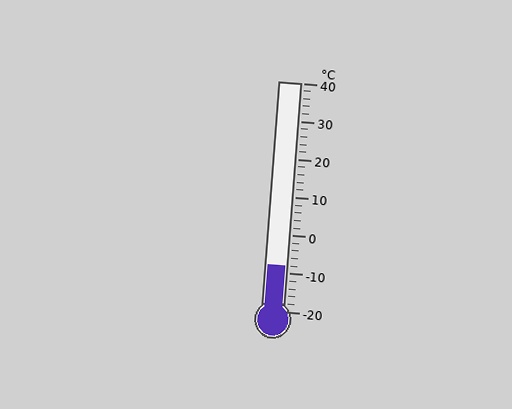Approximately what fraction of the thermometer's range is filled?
The thermometer is filled to approximately 20% of its range.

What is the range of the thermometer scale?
The thermometer scale ranges from -20°C to 40°C.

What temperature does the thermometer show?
The thermometer shows approximately -8°C.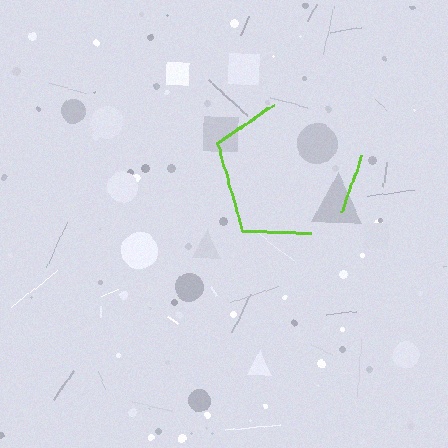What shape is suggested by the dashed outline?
The dashed outline suggests a pentagon.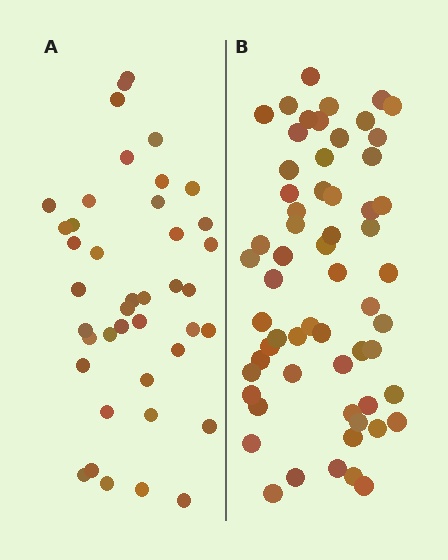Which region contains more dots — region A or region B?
Region B (the right region) has more dots.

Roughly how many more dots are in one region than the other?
Region B has approximately 20 more dots than region A.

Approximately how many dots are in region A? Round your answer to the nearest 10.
About 40 dots. (The exact count is 41, which rounds to 40.)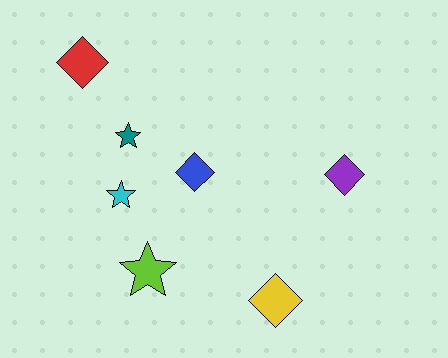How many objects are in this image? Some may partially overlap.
There are 7 objects.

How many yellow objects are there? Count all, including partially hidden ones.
There is 1 yellow object.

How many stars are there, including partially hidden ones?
There are 3 stars.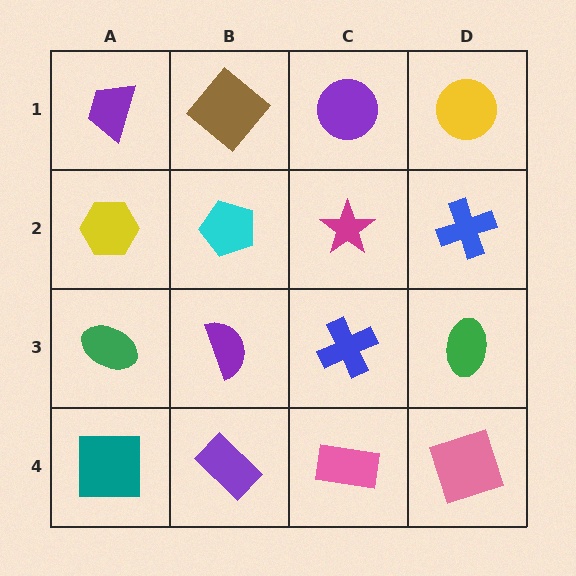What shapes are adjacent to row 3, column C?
A magenta star (row 2, column C), a pink rectangle (row 4, column C), a purple semicircle (row 3, column B), a green ellipse (row 3, column D).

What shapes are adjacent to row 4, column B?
A purple semicircle (row 3, column B), a teal square (row 4, column A), a pink rectangle (row 4, column C).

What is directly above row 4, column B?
A purple semicircle.